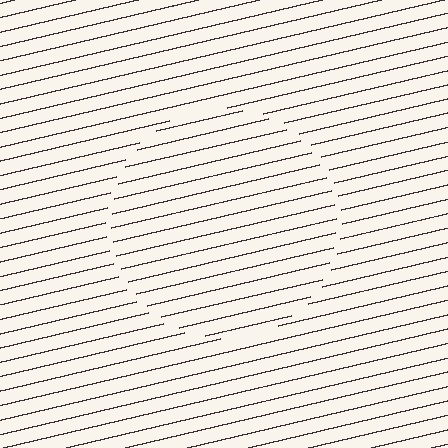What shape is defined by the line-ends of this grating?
An illusory circle. The interior of the shape contains the same grating, shifted by half a period — the contour is defined by the phase discontinuity where line-ends from the inner and outer gratings abut.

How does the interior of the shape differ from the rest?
The interior of the shape contains the same grating, shifted by half a period — the contour is defined by the phase discontinuity where line-ends from the inner and outer gratings abut.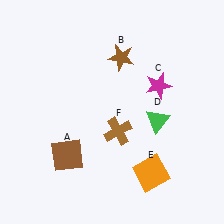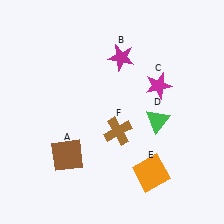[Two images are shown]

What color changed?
The star (B) changed from brown in Image 1 to magenta in Image 2.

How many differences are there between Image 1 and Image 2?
There is 1 difference between the two images.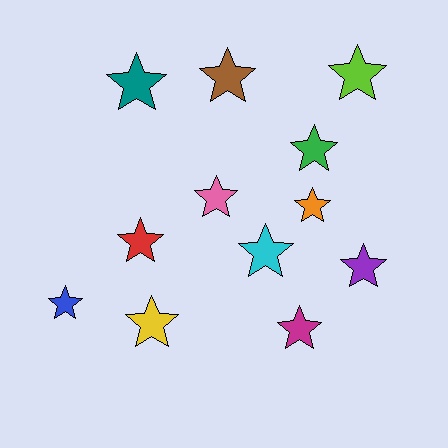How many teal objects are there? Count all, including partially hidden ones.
There is 1 teal object.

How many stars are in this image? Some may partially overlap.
There are 12 stars.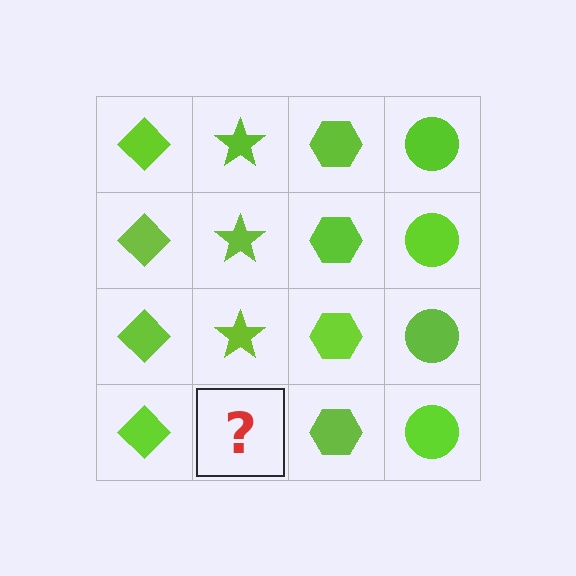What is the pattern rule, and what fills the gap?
The rule is that each column has a consistent shape. The gap should be filled with a lime star.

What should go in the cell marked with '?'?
The missing cell should contain a lime star.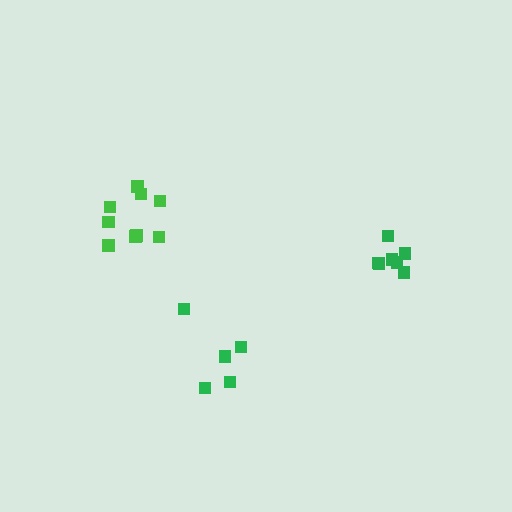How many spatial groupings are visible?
There are 3 spatial groupings.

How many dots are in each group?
Group 1: 7 dots, Group 2: 9 dots, Group 3: 5 dots (21 total).